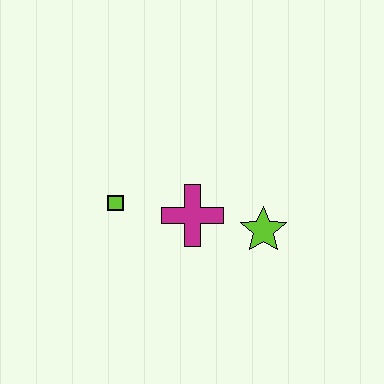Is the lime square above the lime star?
Yes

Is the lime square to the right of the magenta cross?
No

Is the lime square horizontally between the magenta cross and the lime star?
No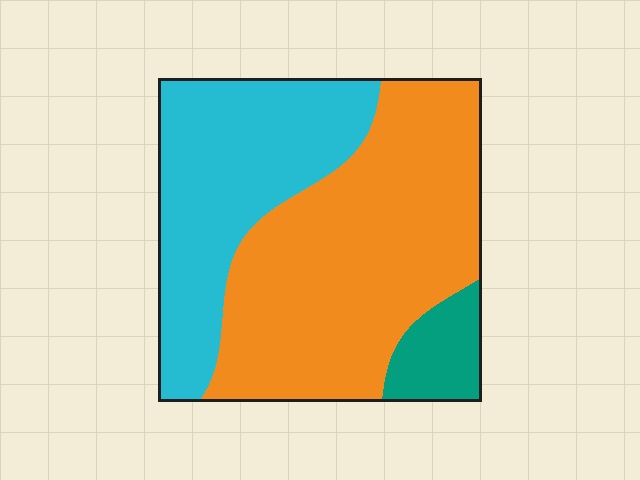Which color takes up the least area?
Teal, at roughly 10%.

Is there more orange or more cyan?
Orange.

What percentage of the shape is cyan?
Cyan covers roughly 35% of the shape.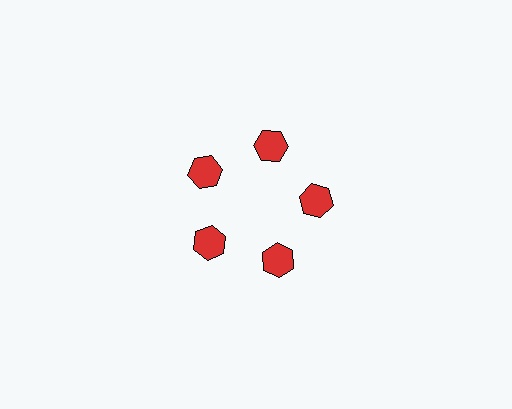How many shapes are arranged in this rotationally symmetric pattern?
There are 5 shapes, arranged in 5 groups of 1.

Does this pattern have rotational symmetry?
Yes, this pattern has 5-fold rotational symmetry. It looks the same after rotating 72 degrees around the center.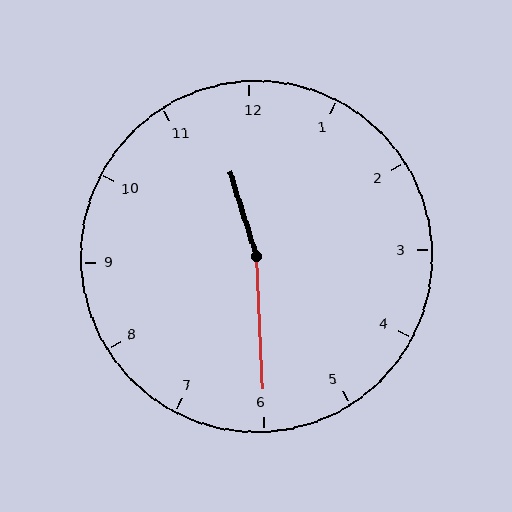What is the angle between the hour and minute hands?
Approximately 165 degrees.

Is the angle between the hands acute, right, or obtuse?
It is obtuse.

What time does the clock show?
11:30.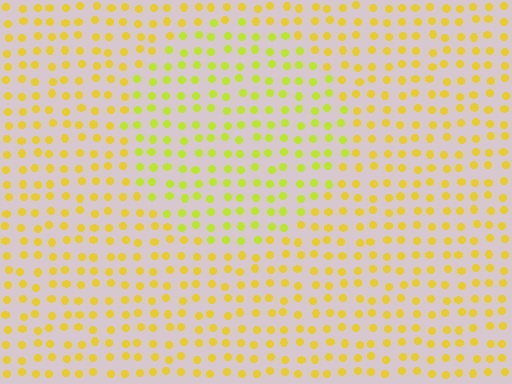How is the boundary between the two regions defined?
The boundary is defined purely by a slight shift in hue (about 23 degrees). Spacing, size, and orientation are identical on both sides.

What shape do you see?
I see a circle.